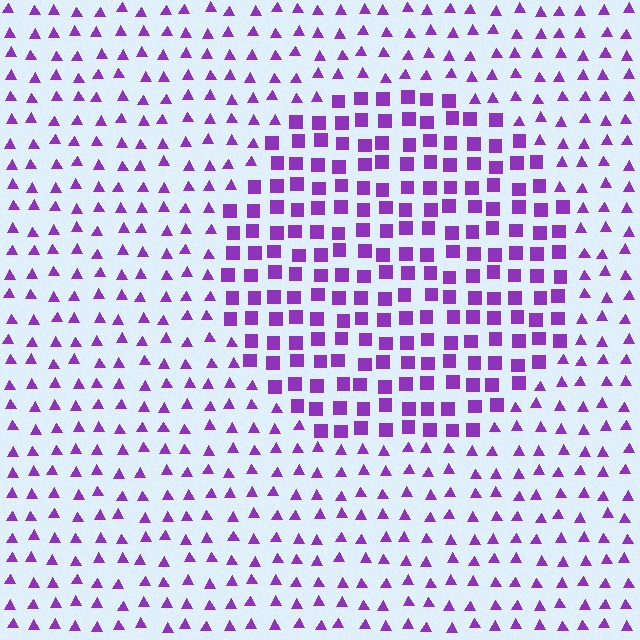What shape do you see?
I see a circle.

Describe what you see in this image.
The image is filled with small purple elements arranged in a uniform grid. A circle-shaped region contains squares, while the surrounding area contains triangles. The boundary is defined purely by the change in element shape.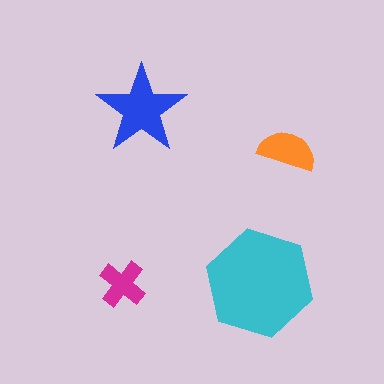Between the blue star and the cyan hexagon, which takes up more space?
The cyan hexagon.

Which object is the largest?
The cyan hexagon.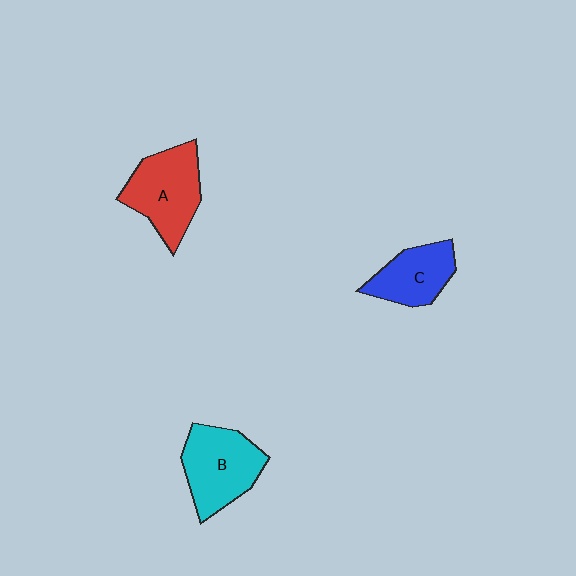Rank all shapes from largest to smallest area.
From largest to smallest: A (red), B (cyan), C (blue).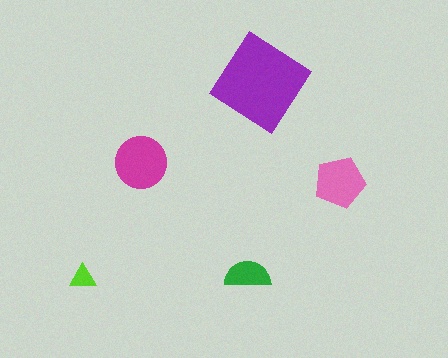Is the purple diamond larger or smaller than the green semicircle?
Larger.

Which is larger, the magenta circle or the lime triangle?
The magenta circle.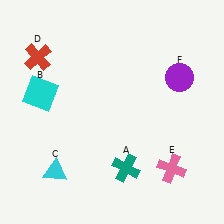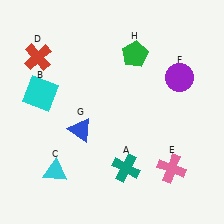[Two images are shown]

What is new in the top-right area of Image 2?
A green pentagon (H) was added in the top-right area of Image 2.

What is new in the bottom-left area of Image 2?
A blue triangle (G) was added in the bottom-left area of Image 2.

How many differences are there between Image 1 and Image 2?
There are 2 differences between the two images.